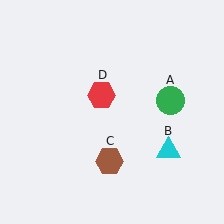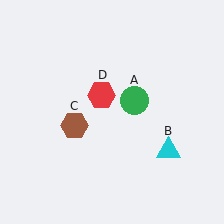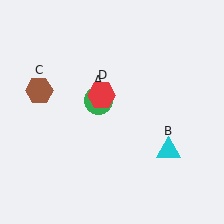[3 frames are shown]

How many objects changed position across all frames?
2 objects changed position: green circle (object A), brown hexagon (object C).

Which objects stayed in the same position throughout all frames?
Cyan triangle (object B) and red hexagon (object D) remained stationary.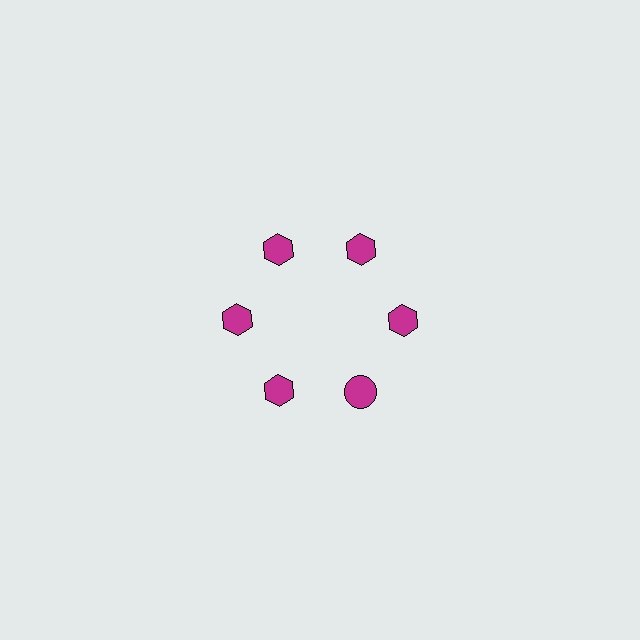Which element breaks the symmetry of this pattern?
The magenta circle at roughly the 5 o'clock position breaks the symmetry. All other shapes are magenta hexagons.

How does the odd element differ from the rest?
It has a different shape: circle instead of hexagon.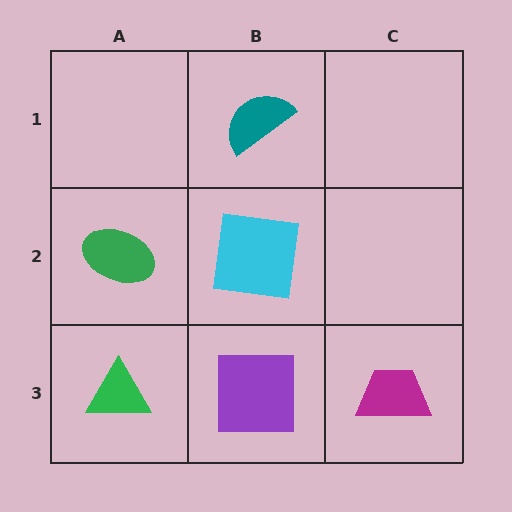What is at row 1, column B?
A teal semicircle.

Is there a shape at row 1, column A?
No, that cell is empty.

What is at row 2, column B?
A cyan square.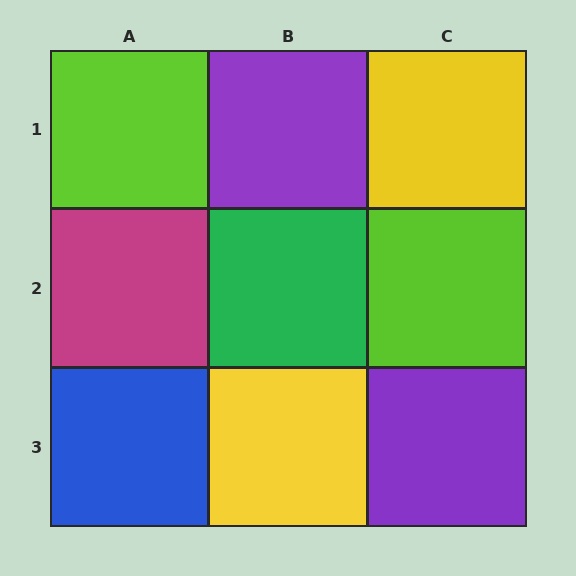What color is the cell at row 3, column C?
Purple.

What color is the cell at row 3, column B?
Yellow.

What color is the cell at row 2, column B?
Green.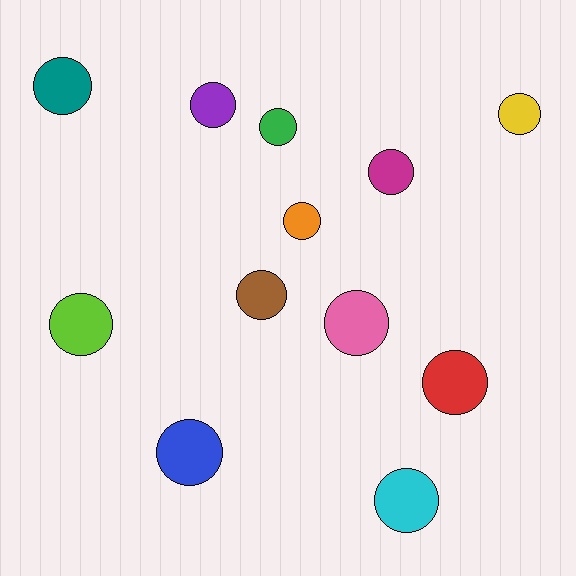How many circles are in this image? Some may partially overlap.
There are 12 circles.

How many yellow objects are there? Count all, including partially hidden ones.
There is 1 yellow object.